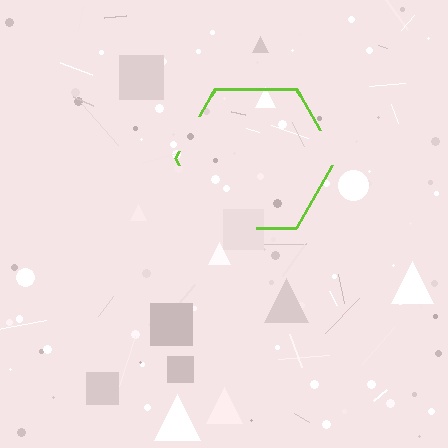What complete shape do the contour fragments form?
The contour fragments form a hexagon.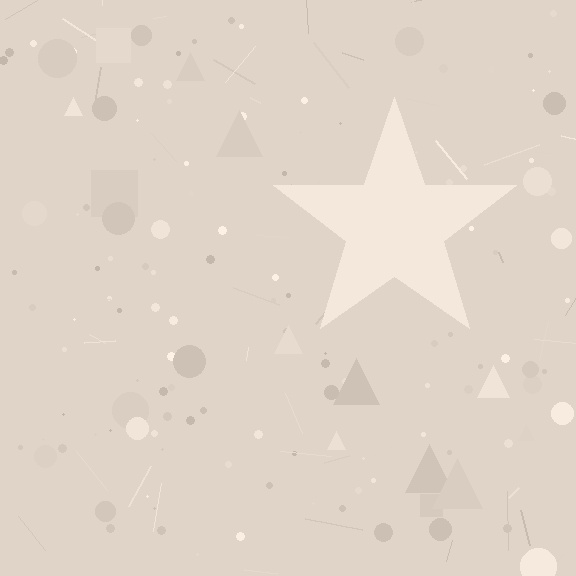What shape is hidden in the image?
A star is hidden in the image.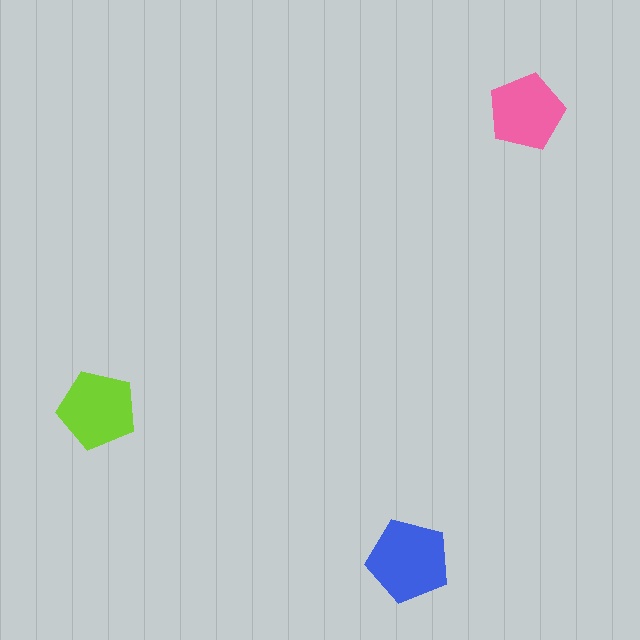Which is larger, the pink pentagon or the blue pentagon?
The blue one.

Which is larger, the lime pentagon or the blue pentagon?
The blue one.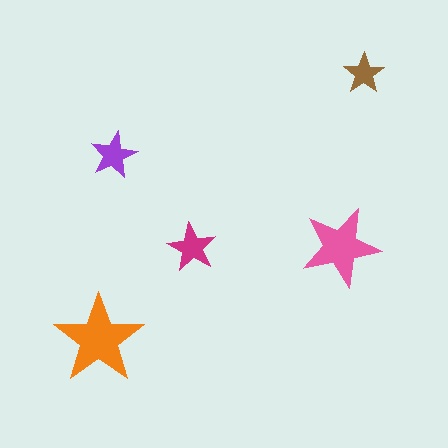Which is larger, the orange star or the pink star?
The orange one.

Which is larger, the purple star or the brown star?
The purple one.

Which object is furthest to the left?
The orange star is leftmost.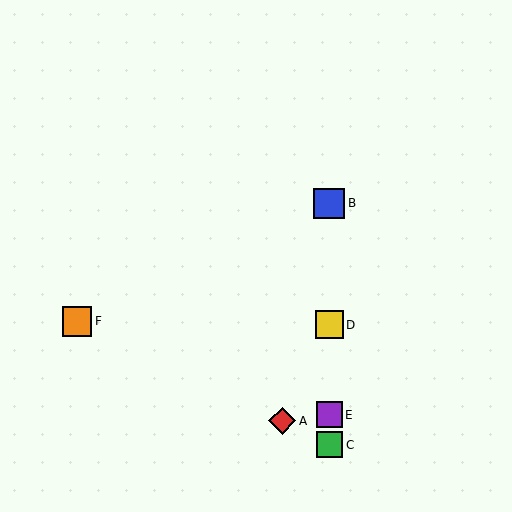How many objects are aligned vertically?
4 objects (B, C, D, E) are aligned vertically.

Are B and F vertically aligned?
No, B is at x≈329 and F is at x≈77.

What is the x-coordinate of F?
Object F is at x≈77.